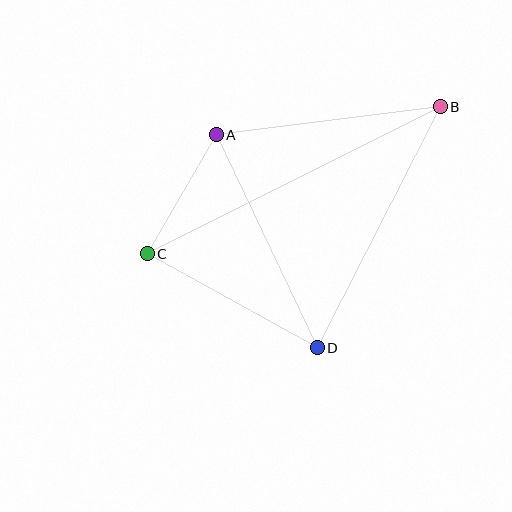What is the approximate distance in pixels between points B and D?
The distance between B and D is approximately 270 pixels.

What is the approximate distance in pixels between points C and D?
The distance between C and D is approximately 194 pixels.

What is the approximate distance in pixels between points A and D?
The distance between A and D is approximately 236 pixels.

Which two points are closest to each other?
Points A and C are closest to each other.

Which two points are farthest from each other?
Points B and C are farthest from each other.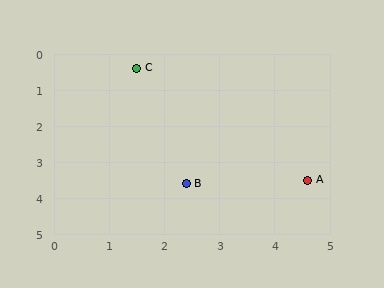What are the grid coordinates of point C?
Point C is at approximately (1.5, 0.4).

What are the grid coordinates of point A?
Point A is at approximately (4.6, 3.5).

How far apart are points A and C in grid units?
Points A and C are about 4.4 grid units apart.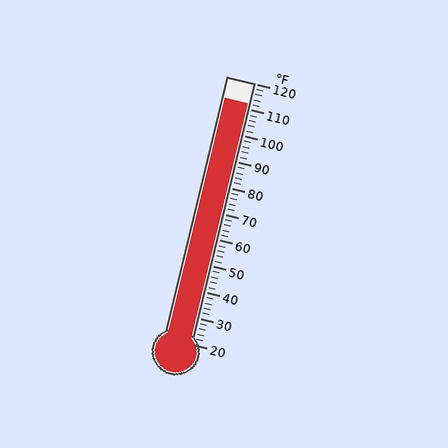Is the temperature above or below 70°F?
The temperature is above 70°F.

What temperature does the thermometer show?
The thermometer shows approximately 112°F.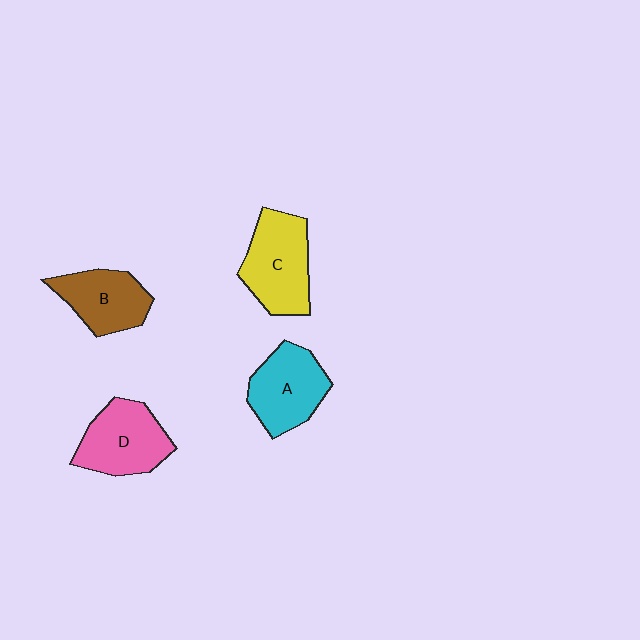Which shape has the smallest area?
Shape B (brown).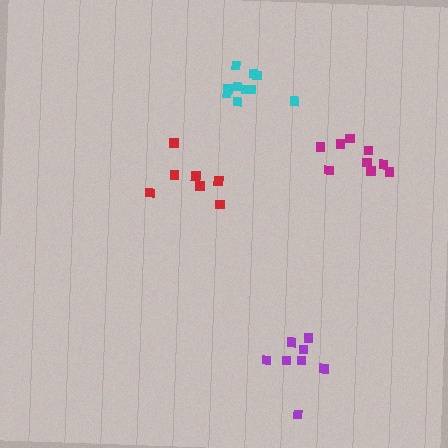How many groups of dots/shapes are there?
There are 4 groups.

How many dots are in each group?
Group 1: 7 dots, Group 2: 9 dots, Group 3: 8 dots, Group 4: 10 dots (34 total).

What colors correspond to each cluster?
The clusters are colored: red, magenta, purple, cyan.